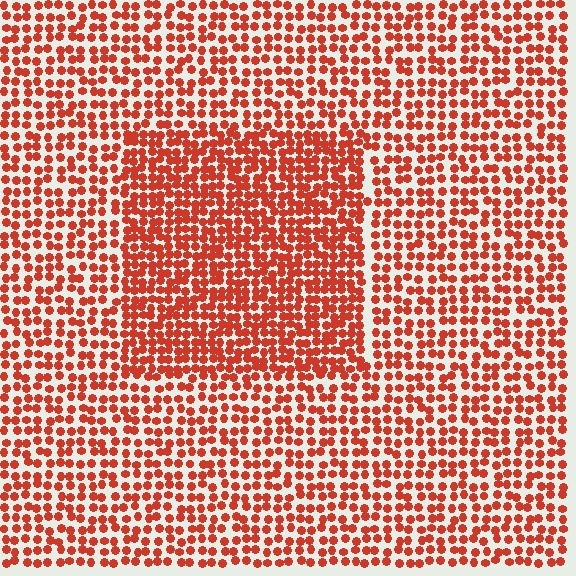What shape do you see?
I see a rectangle.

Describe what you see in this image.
The image contains small red elements arranged at two different densities. A rectangle-shaped region is visible where the elements are more densely packed than the surrounding area.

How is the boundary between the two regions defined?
The boundary is defined by a change in element density (approximately 1.6x ratio). All elements are the same color, size, and shape.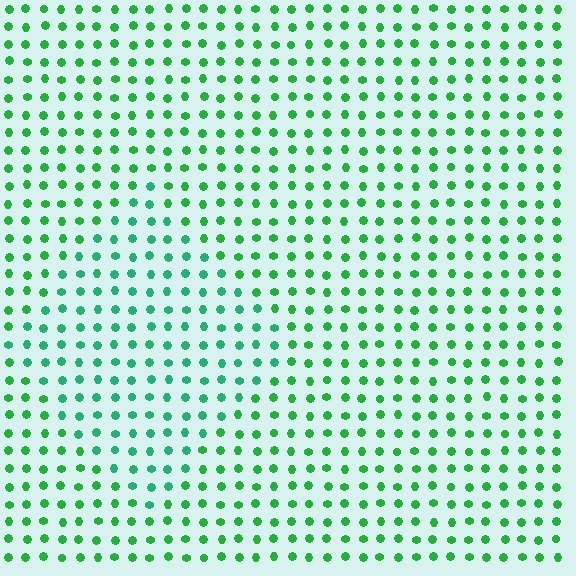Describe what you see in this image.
The image is filled with small green elements in a uniform arrangement. A diamond-shaped region is visible where the elements are tinted to a slightly different hue, forming a subtle color boundary.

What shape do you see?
I see a diamond.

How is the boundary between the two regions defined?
The boundary is defined purely by a slight shift in hue (about 24 degrees). Spacing, size, and orientation are identical on both sides.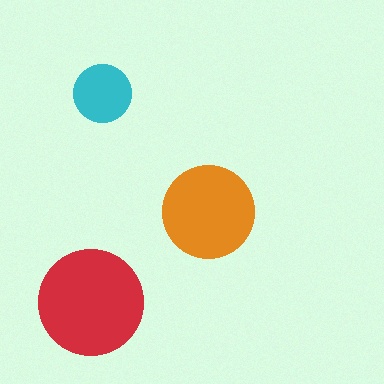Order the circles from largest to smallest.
the red one, the orange one, the cyan one.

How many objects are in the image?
There are 3 objects in the image.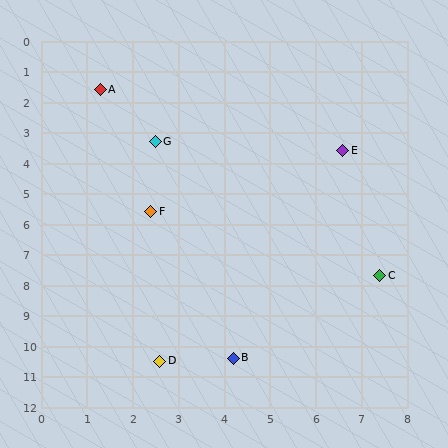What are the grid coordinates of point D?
Point D is at approximately (2.6, 10.5).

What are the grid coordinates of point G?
Point G is at approximately (2.5, 3.3).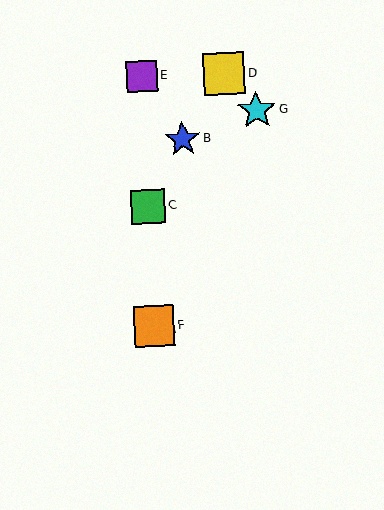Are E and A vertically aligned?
Yes, both are at x≈141.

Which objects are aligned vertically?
Objects A, C, E, F are aligned vertically.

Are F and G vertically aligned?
No, F is at x≈154 and G is at x≈257.